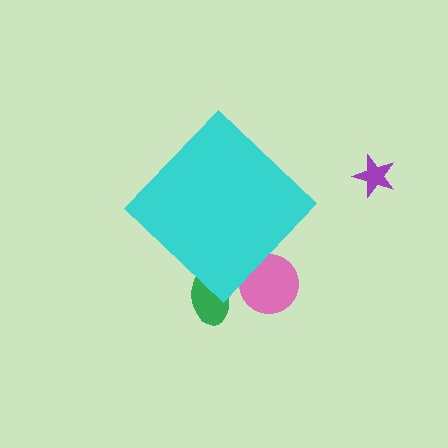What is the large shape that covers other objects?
A cyan diamond.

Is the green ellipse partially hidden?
Yes, the green ellipse is partially hidden behind the cyan diamond.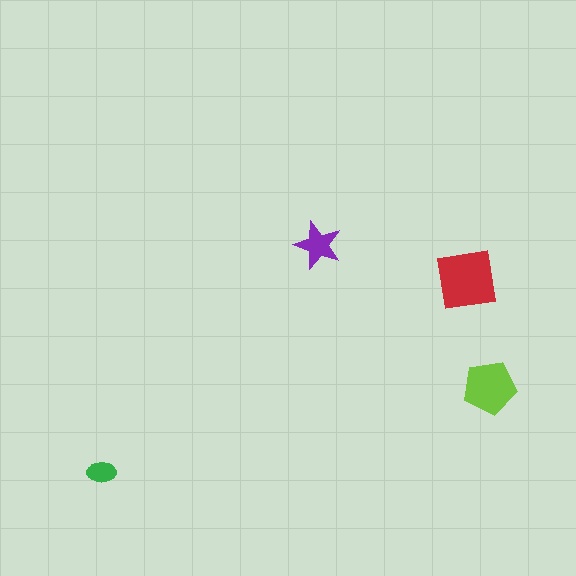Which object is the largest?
The red square.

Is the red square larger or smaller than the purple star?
Larger.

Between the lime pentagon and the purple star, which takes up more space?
The lime pentagon.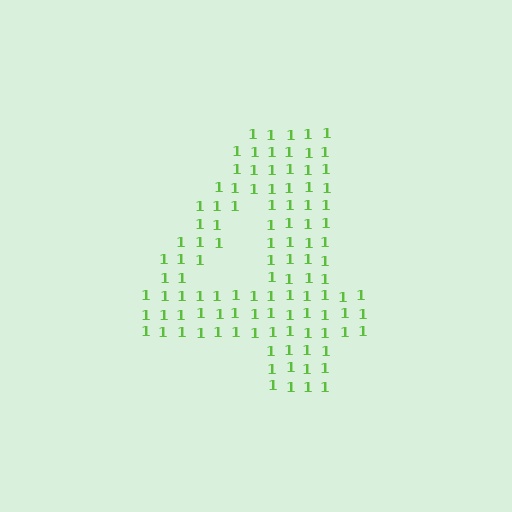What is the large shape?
The large shape is the digit 4.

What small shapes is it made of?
It is made of small digit 1's.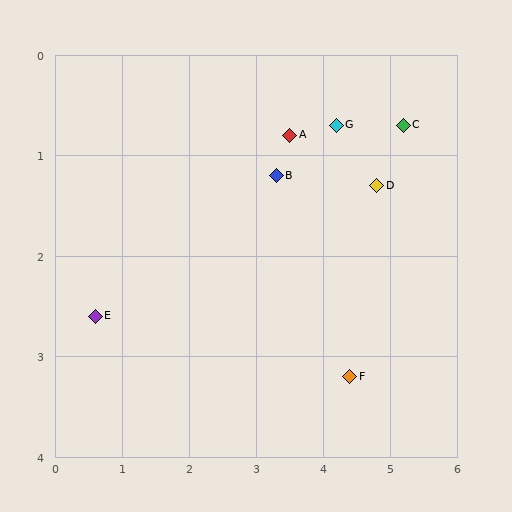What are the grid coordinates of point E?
Point E is at approximately (0.6, 2.6).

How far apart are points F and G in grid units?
Points F and G are about 2.5 grid units apart.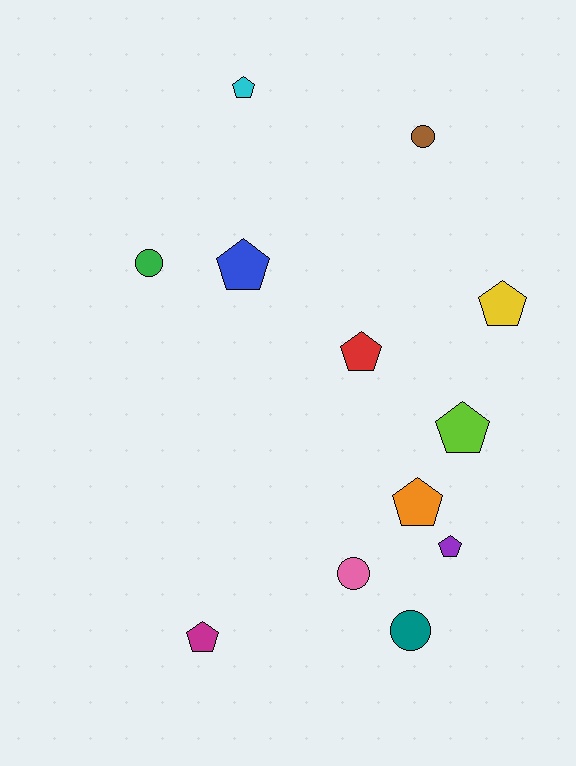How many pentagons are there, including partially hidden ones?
There are 8 pentagons.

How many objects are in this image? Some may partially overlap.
There are 12 objects.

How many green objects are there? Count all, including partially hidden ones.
There is 1 green object.